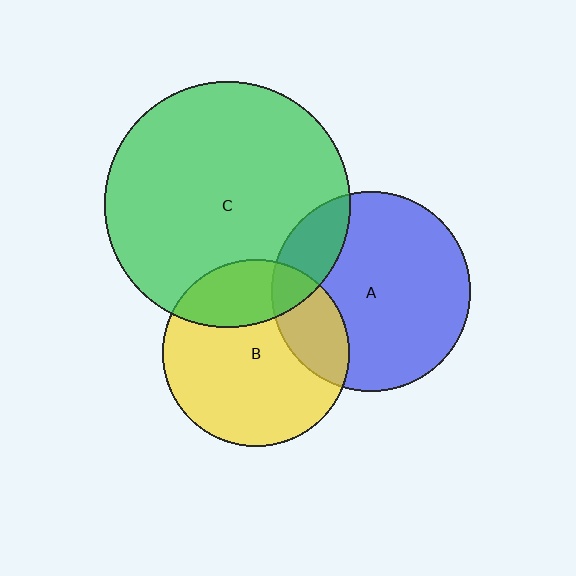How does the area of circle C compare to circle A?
Approximately 1.5 times.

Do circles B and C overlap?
Yes.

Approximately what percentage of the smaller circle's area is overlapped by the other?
Approximately 25%.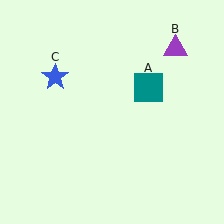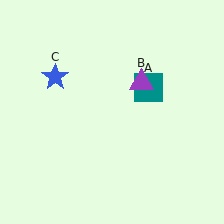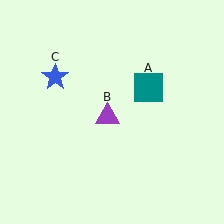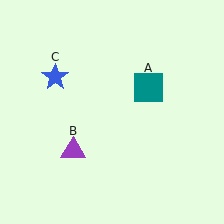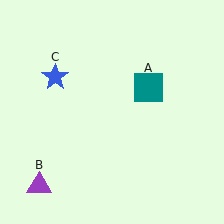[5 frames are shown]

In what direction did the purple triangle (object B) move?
The purple triangle (object B) moved down and to the left.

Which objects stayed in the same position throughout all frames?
Teal square (object A) and blue star (object C) remained stationary.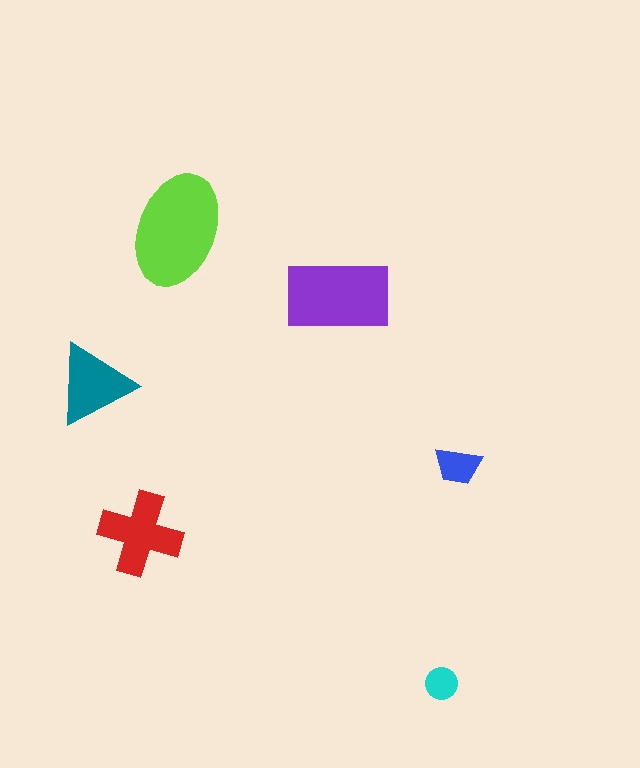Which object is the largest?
The lime ellipse.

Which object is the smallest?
The cyan circle.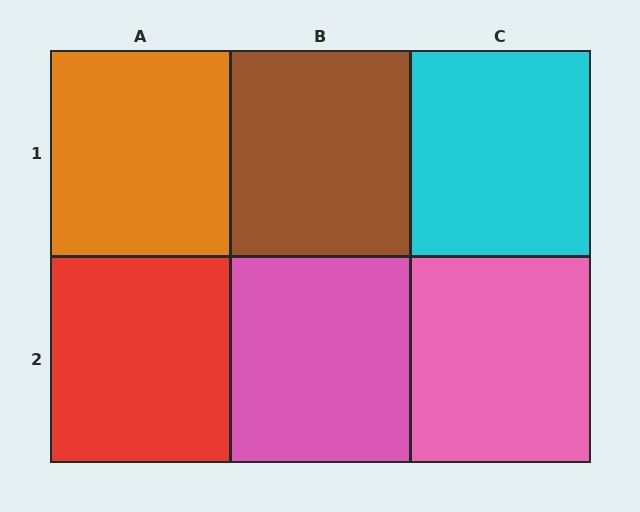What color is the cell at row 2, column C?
Pink.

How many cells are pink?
2 cells are pink.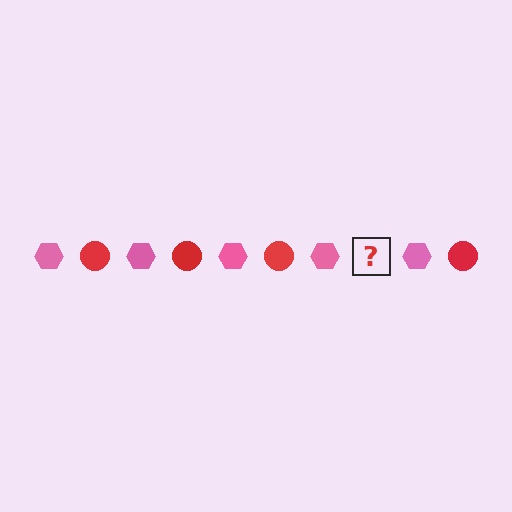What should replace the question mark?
The question mark should be replaced with a red circle.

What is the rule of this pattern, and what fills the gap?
The rule is that the pattern alternates between pink hexagon and red circle. The gap should be filled with a red circle.